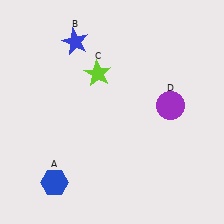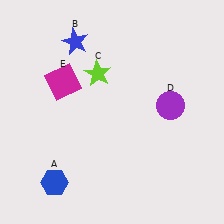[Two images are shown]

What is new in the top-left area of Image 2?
A magenta square (E) was added in the top-left area of Image 2.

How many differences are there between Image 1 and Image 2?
There is 1 difference between the two images.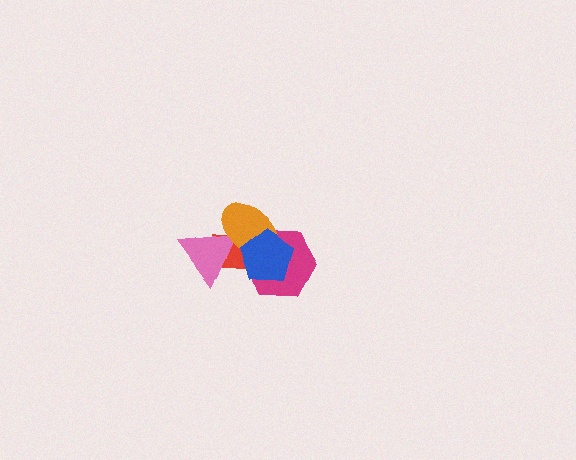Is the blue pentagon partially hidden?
No, no other shape covers it.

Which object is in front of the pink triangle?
The orange ellipse is in front of the pink triangle.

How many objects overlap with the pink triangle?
2 objects overlap with the pink triangle.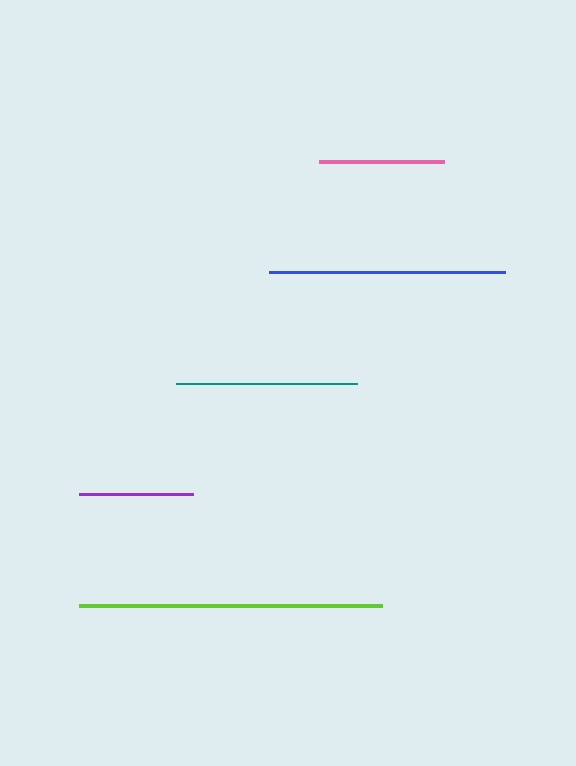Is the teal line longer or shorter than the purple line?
The teal line is longer than the purple line.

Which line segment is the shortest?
The purple line is the shortest at approximately 114 pixels.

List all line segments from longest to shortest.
From longest to shortest: lime, blue, teal, pink, purple.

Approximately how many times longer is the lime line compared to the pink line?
The lime line is approximately 2.4 times the length of the pink line.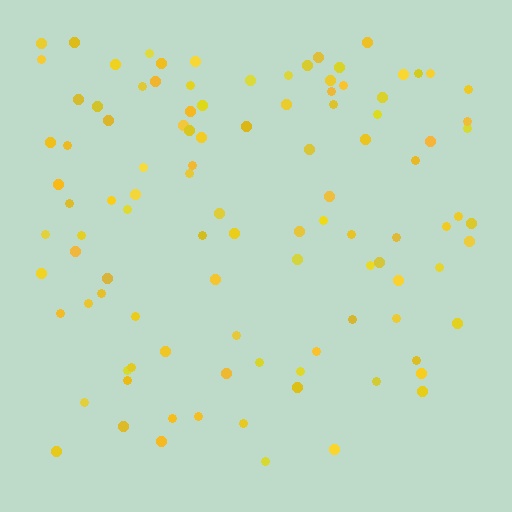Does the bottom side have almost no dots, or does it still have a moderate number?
Still a moderate number, just noticeably fewer than the top.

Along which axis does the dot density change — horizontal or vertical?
Vertical.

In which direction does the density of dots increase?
From bottom to top, with the top side densest.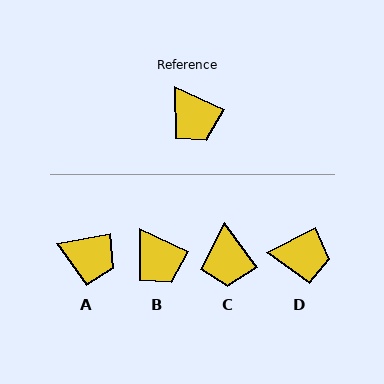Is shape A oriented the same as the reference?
No, it is off by about 35 degrees.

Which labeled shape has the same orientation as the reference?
B.